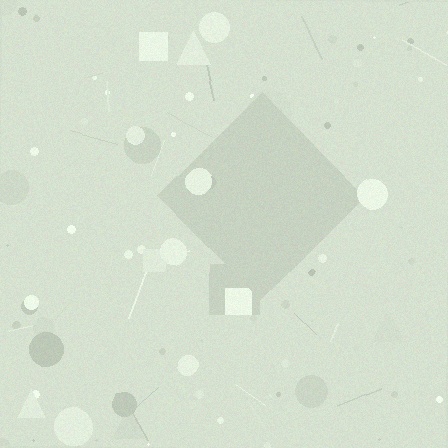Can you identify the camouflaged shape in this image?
The camouflaged shape is a diamond.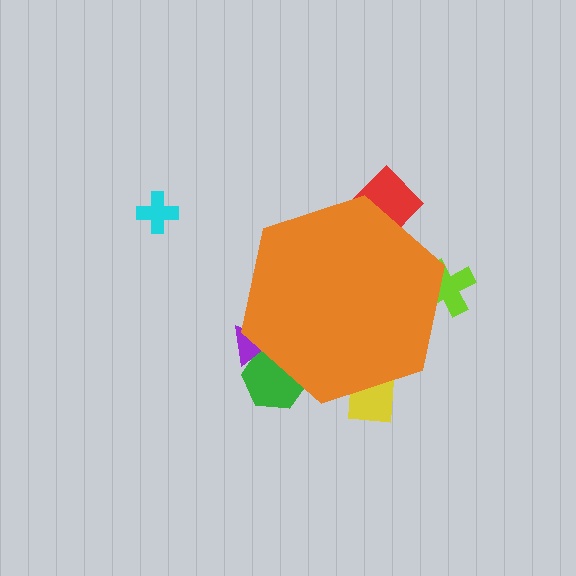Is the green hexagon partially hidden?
Yes, the green hexagon is partially hidden behind the orange hexagon.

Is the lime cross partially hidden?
Yes, the lime cross is partially hidden behind the orange hexagon.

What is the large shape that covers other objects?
An orange hexagon.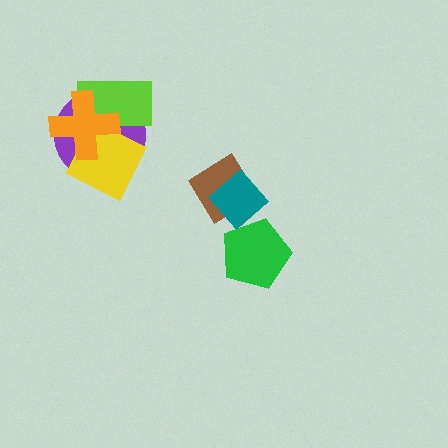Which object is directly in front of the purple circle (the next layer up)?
The lime rectangle is directly in front of the purple circle.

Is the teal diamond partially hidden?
Yes, it is partially covered by another shape.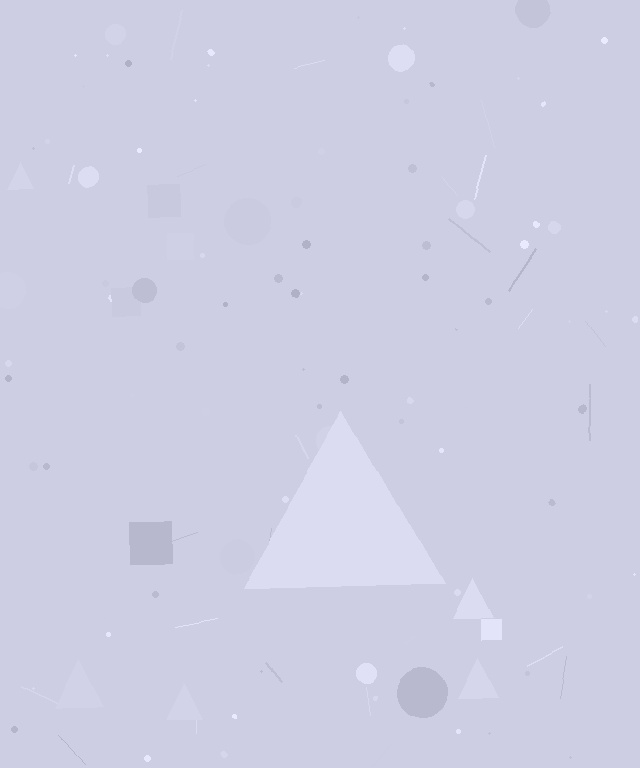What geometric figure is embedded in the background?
A triangle is embedded in the background.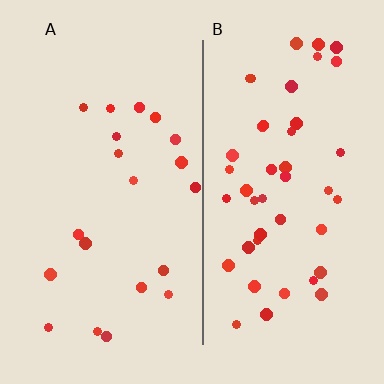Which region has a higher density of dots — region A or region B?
B (the right).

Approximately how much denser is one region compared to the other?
Approximately 2.2× — region B over region A.